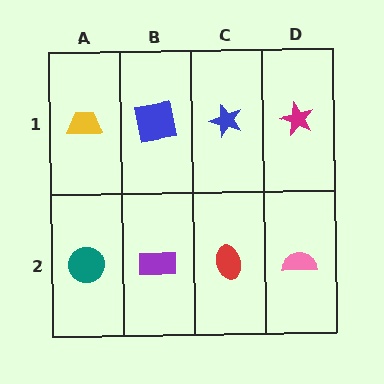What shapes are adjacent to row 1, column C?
A red ellipse (row 2, column C), a blue square (row 1, column B), a magenta star (row 1, column D).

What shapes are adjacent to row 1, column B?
A purple rectangle (row 2, column B), a yellow trapezoid (row 1, column A), a blue star (row 1, column C).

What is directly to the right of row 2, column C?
A pink semicircle.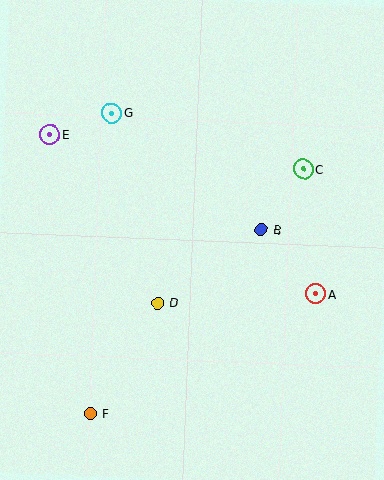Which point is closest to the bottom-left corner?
Point F is closest to the bottom-left corner.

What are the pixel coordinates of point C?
Point C is at (303, 169).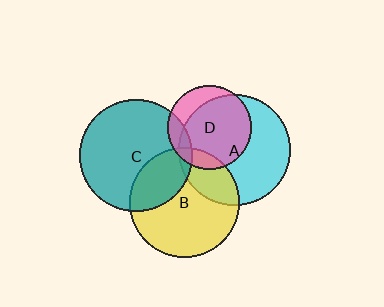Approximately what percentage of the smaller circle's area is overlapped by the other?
Approximately 10%.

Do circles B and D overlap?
Yes.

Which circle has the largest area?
Circle C (teal).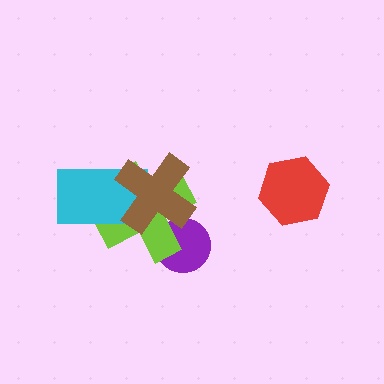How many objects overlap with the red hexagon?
0 objects overlap with the red hexagon.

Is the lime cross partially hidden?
Yes, it is partially covered by another shape.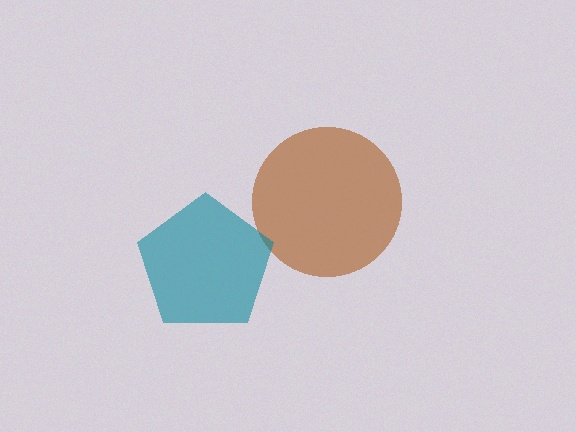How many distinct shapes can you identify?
There are 2 distinct shapes: a brown circle, a teal pentagon.